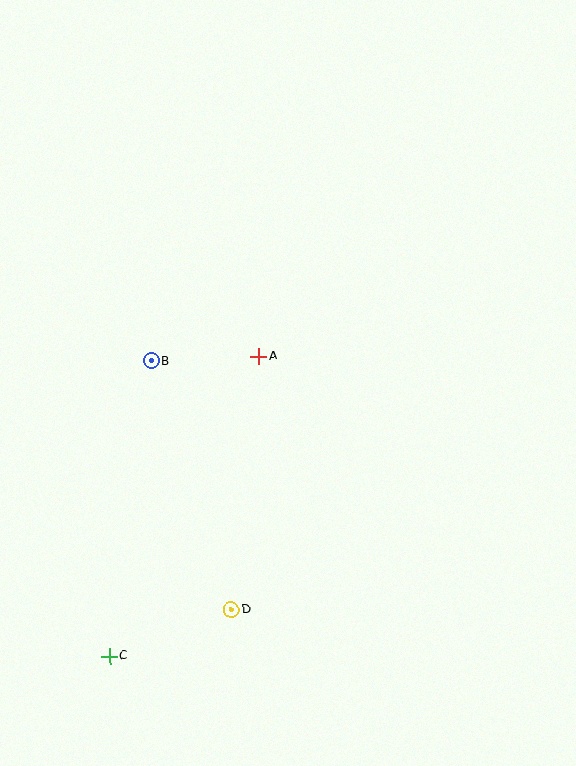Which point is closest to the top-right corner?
Point A is closest to the top-right corner.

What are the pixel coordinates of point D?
Point D is at (231, 609).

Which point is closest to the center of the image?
Point A at (259, 356) is closest to the center.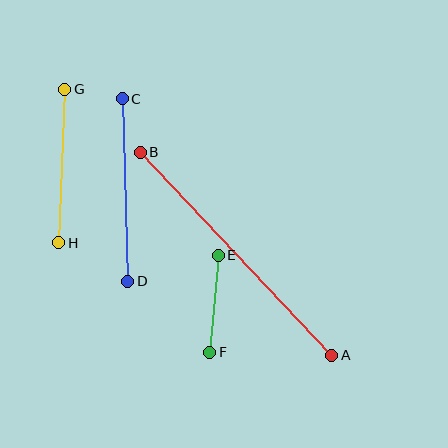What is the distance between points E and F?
The distance is approximately 97 pixels.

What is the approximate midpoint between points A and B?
The midpoint is at approximately (236, 254) pixels.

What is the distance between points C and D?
The distance is approximately 183 pixels.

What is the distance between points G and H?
The distance is approximately 153 pixels.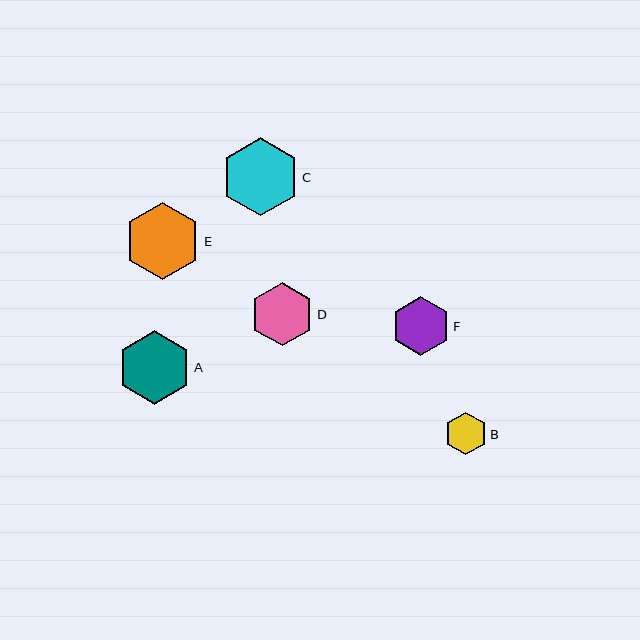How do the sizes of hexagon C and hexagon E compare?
Hexagon C and hexagon E are approximately the same size.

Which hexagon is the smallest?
Hexagon B is the smallest with a size of approximately 43 pixels.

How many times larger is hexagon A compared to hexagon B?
Hexagon A is approximately 1.7 times the size of hexagon B.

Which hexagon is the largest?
Hexagon C is the largest with a size of approximately 78 pixels.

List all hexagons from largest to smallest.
From largest to smallest: C, E, A, D, F, B.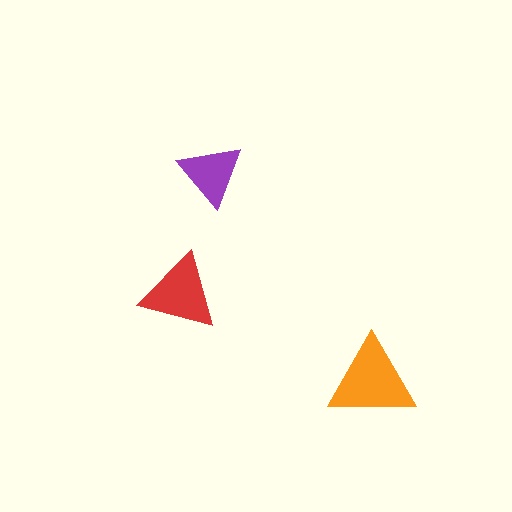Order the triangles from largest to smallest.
the orange one, the red one, the purple one.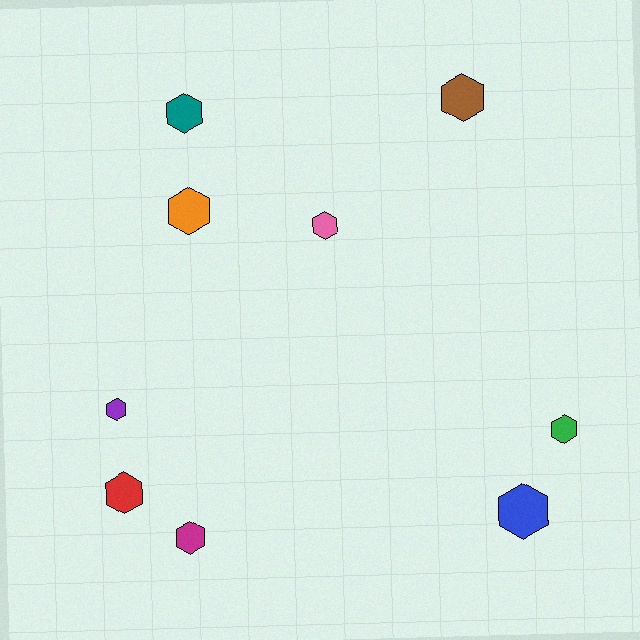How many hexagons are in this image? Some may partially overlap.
There are 9 hexagons.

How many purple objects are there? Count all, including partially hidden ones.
There is 1 purple object.